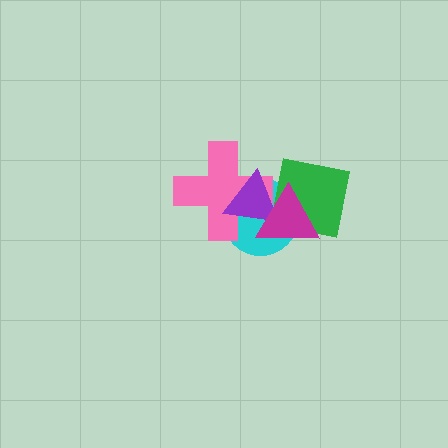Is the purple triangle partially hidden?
Yes, it is partially covered by another shape.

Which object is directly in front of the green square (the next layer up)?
The purple triangle is directly in front of the green square.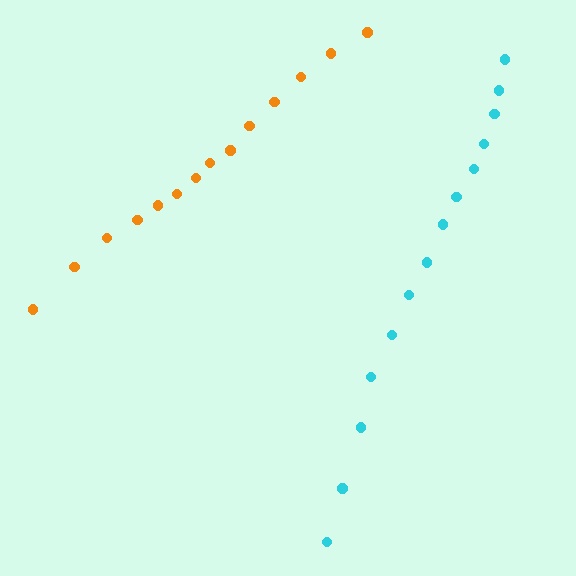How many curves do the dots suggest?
There are 2 distinct paths.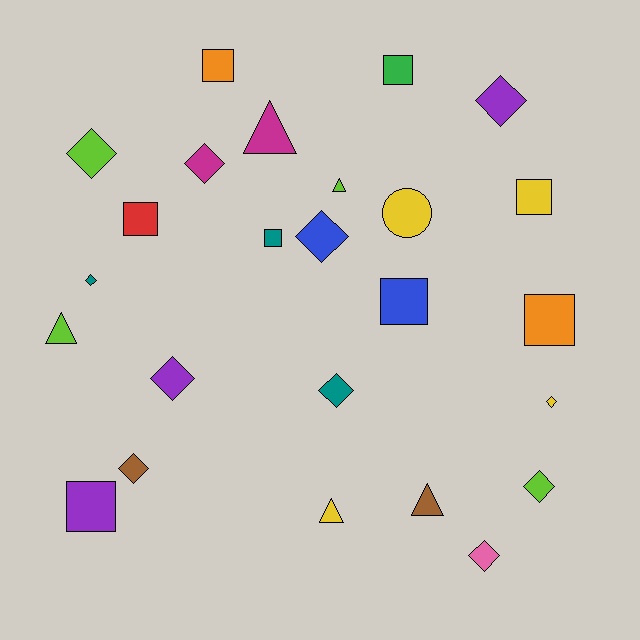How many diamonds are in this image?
There are 11 diamonds.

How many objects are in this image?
There are 25 objects.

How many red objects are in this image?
There is 1 red object.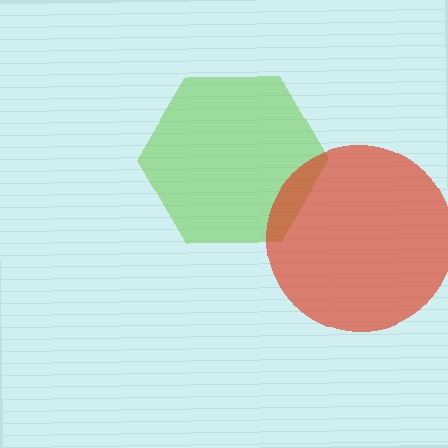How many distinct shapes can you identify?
There are 2 distinct shapes: a lime hexagon, a red circle.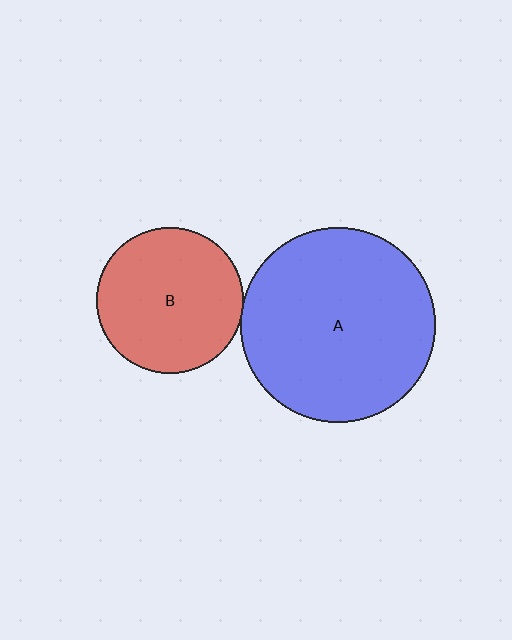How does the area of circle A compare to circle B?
Approximately 1.8 times.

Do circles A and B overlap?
Yes.